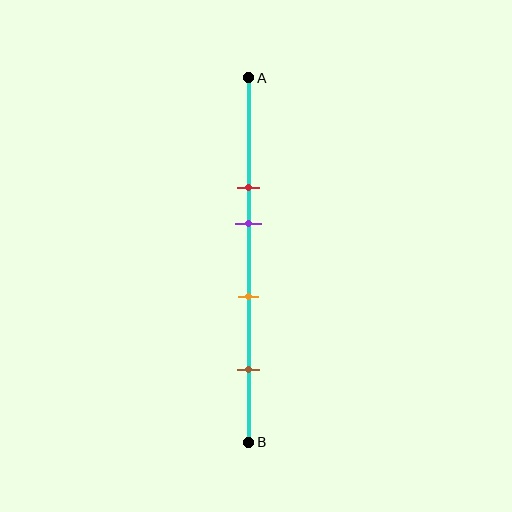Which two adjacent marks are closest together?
The red and purple marks are the closest adjacent pair.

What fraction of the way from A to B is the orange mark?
The orange mark is approximately 60% (0.6) of the way from A to B.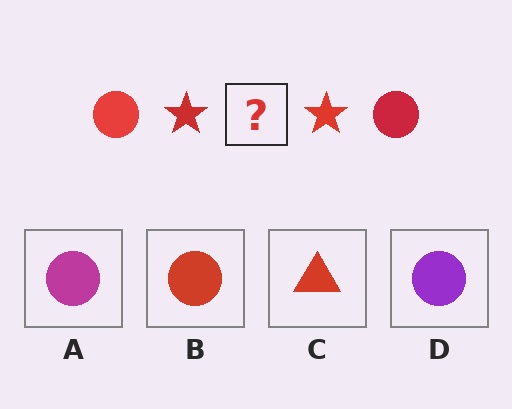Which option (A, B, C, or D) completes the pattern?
B.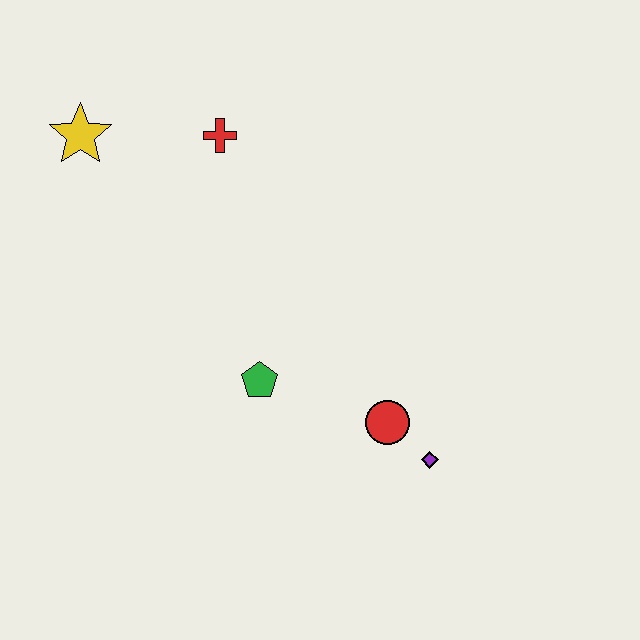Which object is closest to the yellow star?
The red cross is closest to the yellow star.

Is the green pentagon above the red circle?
Yes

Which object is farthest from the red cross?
The purple diamond is farthest from the red cross.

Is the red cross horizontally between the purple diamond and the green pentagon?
No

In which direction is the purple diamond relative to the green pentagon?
The purple diamond is to the right of the green pentagon.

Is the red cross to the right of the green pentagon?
No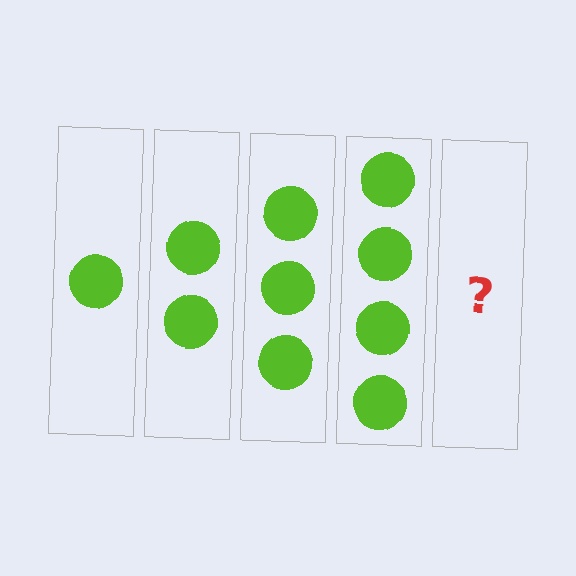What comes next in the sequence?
The next element should be 5 circles.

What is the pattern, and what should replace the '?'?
The pattern is that each step adds one more circle. The '?' should be 5 circles.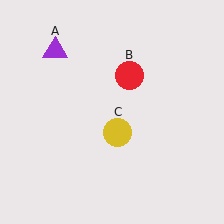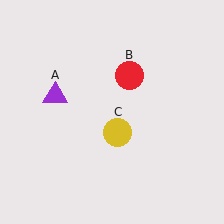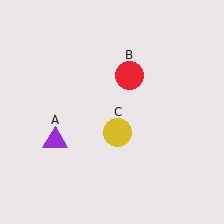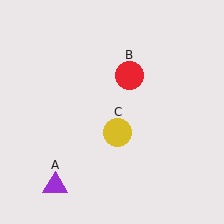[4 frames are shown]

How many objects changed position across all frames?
1 object changed position: purple triangle (object A).